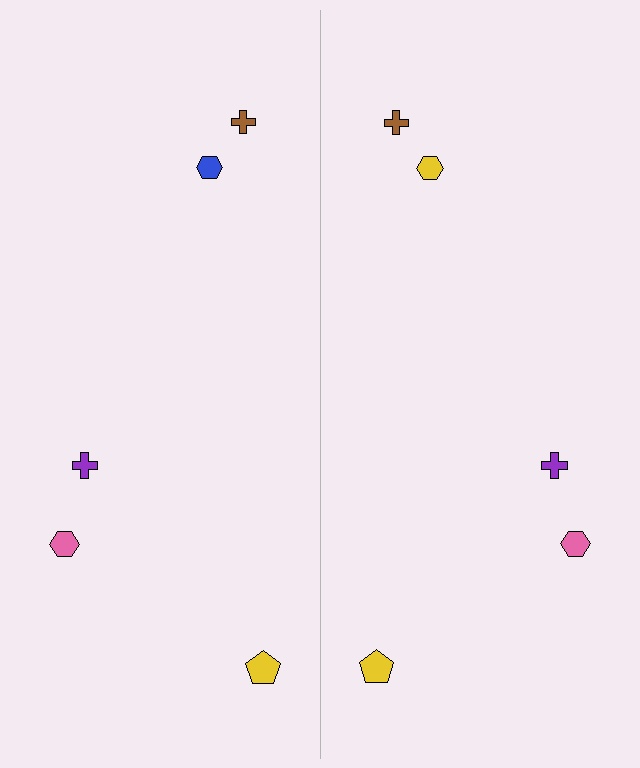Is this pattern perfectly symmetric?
No, the pattern is not perfectly symmetric. The yellow hexagon on the right side breaks the symmetry — its mirror counterpart is blue.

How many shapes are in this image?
There are 10 shapes in this image.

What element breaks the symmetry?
The yellow hexagon on the right side breaks the symmetry — its mirror counterpart is blue.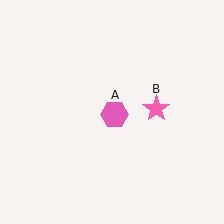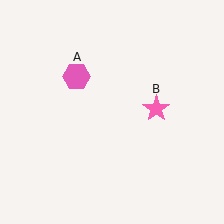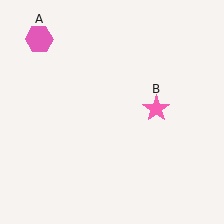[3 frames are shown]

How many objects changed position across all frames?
1 object changed position: pink hexagon (object A).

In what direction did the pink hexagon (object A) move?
The pink hexagon (object A) moved up and to the left.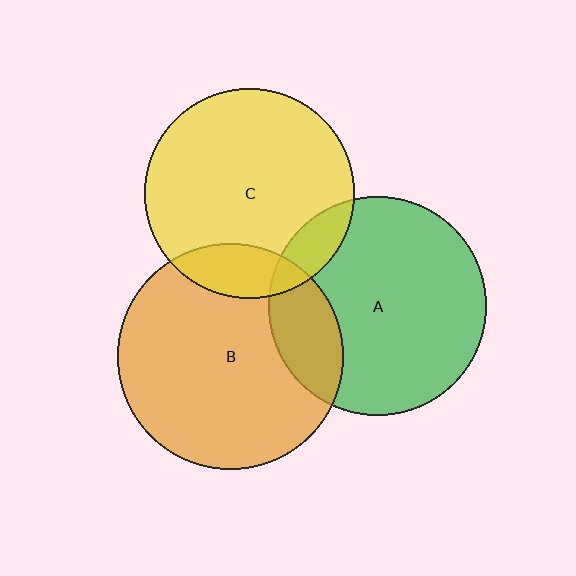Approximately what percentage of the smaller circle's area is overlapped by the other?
Approximately 20%.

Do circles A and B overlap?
Yes.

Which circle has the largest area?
Circle B (orange).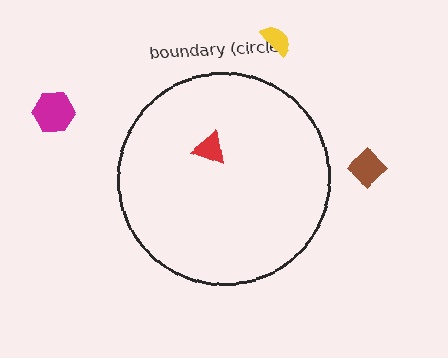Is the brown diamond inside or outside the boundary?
Outside.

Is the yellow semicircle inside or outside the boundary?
Outside.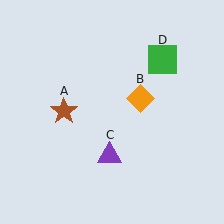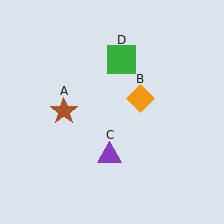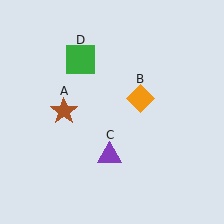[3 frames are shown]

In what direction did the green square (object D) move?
The green square (object D) moved left.